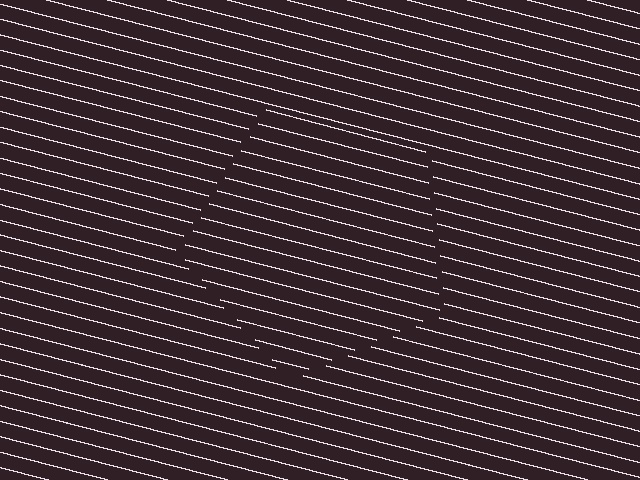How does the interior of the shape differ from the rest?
The interior of the shape contains the same grating, shifted by half a period — the contour is defined by the phase discontinuity where line-ends from the inner and outer gratings abut.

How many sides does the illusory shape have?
5 sides — the line-ends trace a pentagon.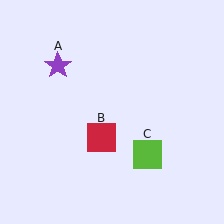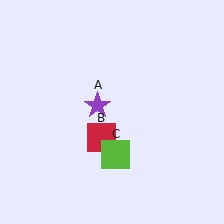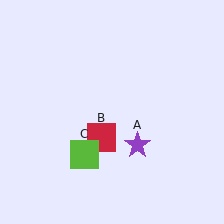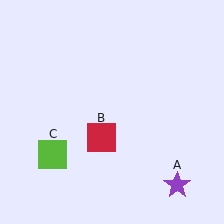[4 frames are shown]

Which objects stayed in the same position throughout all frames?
Red square (object B) remained stationary.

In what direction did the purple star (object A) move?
The purple star (object A) moved down and to the right.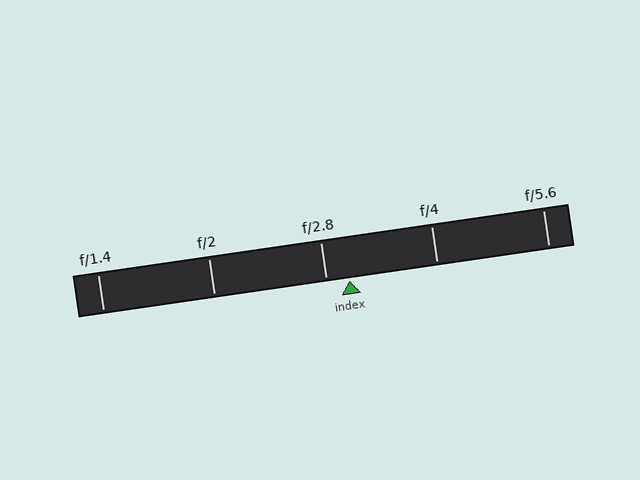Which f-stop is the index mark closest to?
The index mark is closest to f/2.8.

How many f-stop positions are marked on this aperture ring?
There are 5 f-stop positions marked.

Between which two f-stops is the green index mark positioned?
The index mark is between f/2.8 and f/4.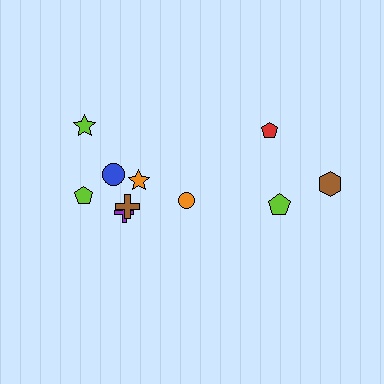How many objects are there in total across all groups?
There are 10 objects.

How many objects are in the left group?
There are 7 objects.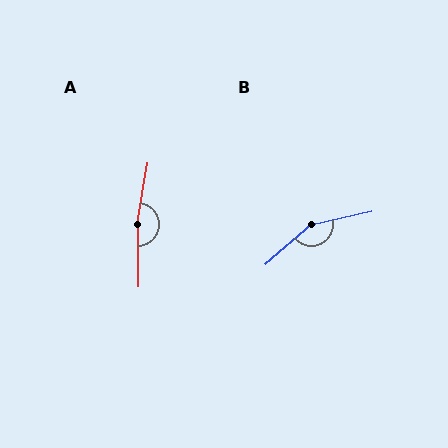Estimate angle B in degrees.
Approximately 152 degrees.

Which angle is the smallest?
B, at approximately 152 degrees.